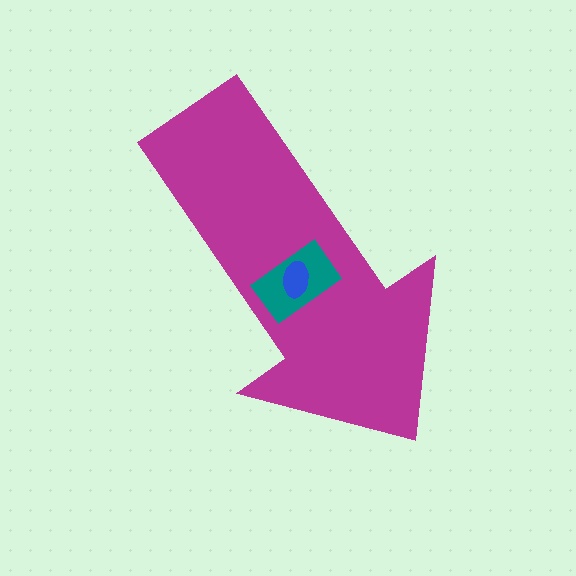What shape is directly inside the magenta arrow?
The teal rectangle.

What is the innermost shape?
The blue ellipse.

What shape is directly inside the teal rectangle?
The blue ellipse.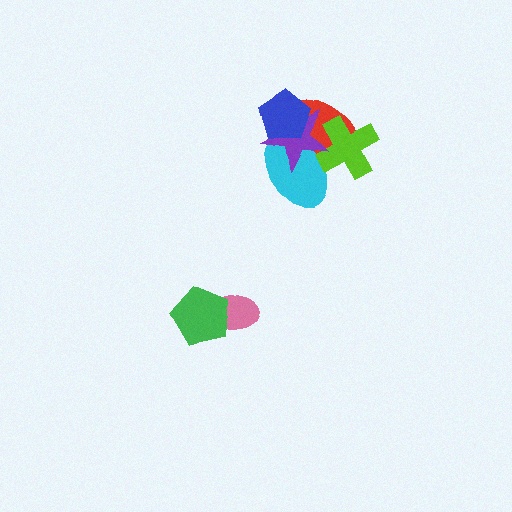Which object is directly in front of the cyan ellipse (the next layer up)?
The lime cross is directly in front of the cyan ellipse.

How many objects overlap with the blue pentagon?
3 objects overlap with the blue pentagon.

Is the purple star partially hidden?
Yes, it is partially covered by another shape.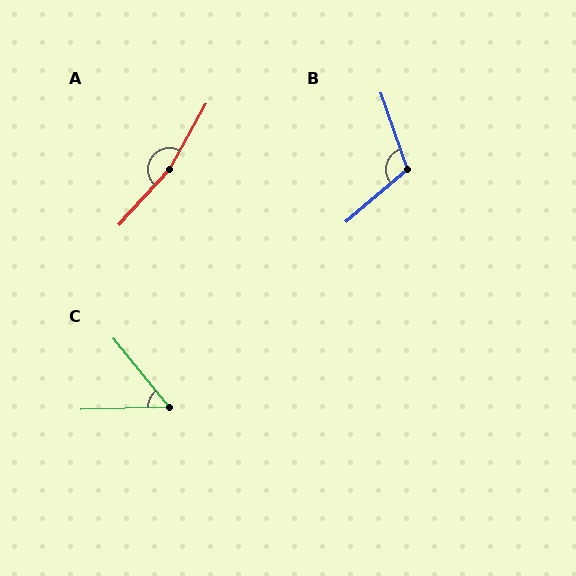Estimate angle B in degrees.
Approximately 111 degrees.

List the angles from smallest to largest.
C (53°), B (111°), A (167°).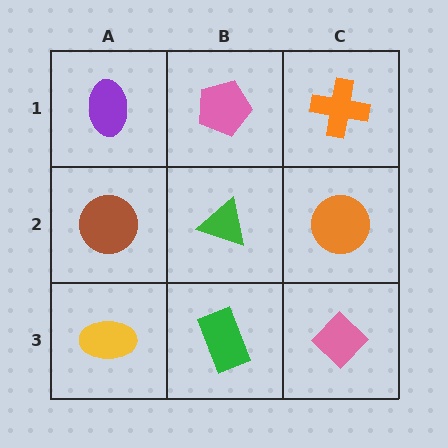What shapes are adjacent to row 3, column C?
An orange circle (row 2, column C), a green rectangle (row 3, column B).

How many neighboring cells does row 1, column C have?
2.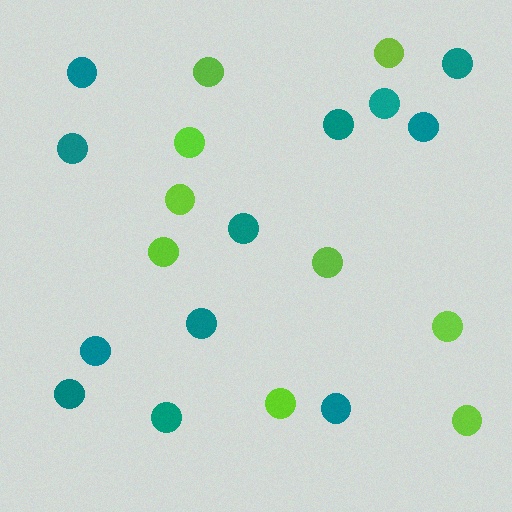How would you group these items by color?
There are 2 groups: one group of teal circles (12) and one group of lime circles (9).